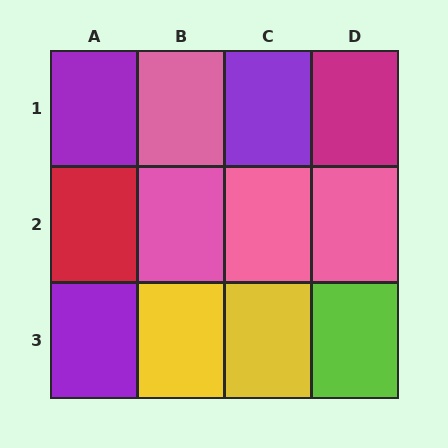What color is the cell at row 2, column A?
Red.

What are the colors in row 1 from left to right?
Purple, pink, purple, magenta.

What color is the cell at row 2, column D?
Pink.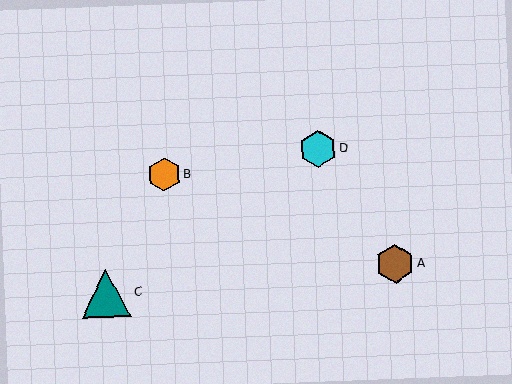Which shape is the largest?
The teal triangle (labeled C) is the largest.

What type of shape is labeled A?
Shape A is a brown hexagon.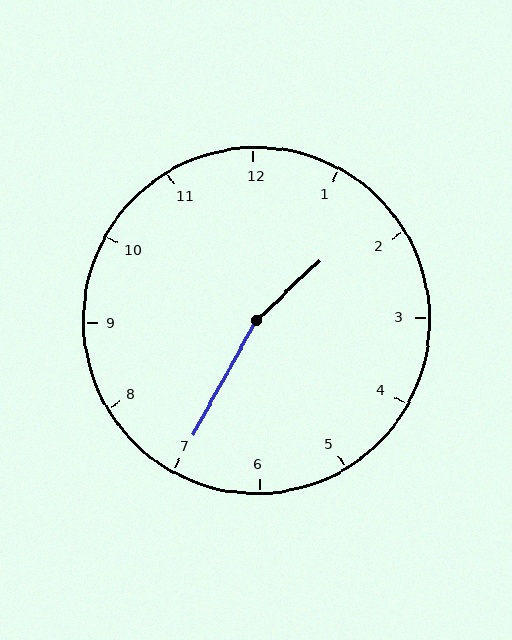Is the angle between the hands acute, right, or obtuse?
It is obtuse.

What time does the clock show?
1:35.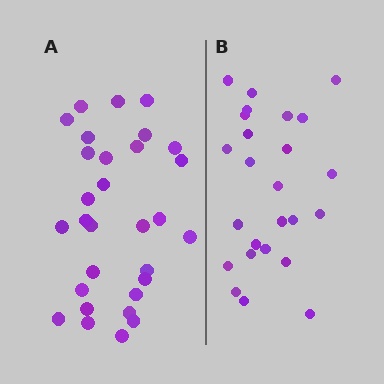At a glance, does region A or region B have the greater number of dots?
Region A (the left region) has more dots.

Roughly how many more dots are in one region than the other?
Region A has about 5 more dots than region B.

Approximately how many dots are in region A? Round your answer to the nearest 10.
About 30 dots.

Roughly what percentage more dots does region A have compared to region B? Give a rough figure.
About 20% more.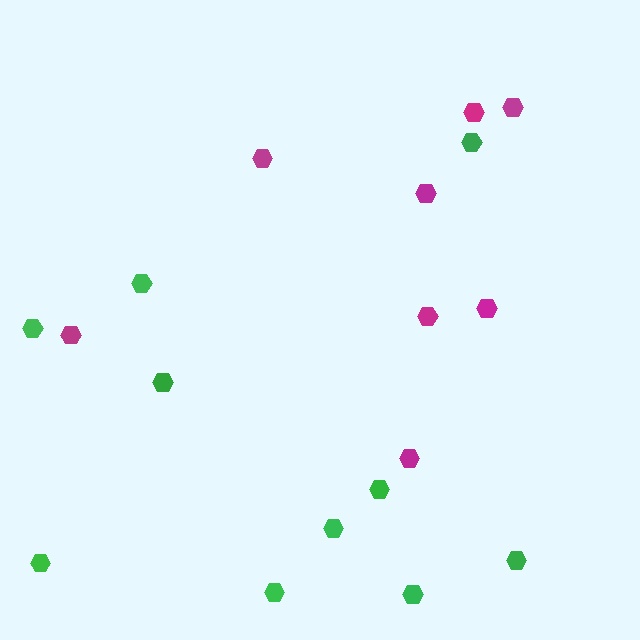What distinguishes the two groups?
There are 2 groups: one group of green hexagons (10) and one group of magenta hexagons (8).